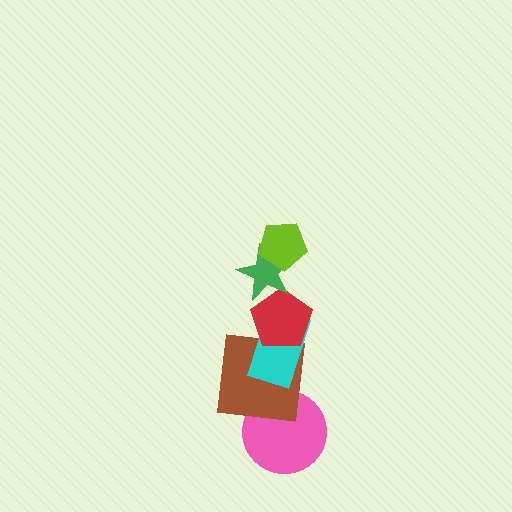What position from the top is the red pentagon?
The red pentagon is 3rd from the top.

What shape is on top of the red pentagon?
The green star is on top of the red pentagon.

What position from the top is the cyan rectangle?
The cyan rectangle is 4th from the top.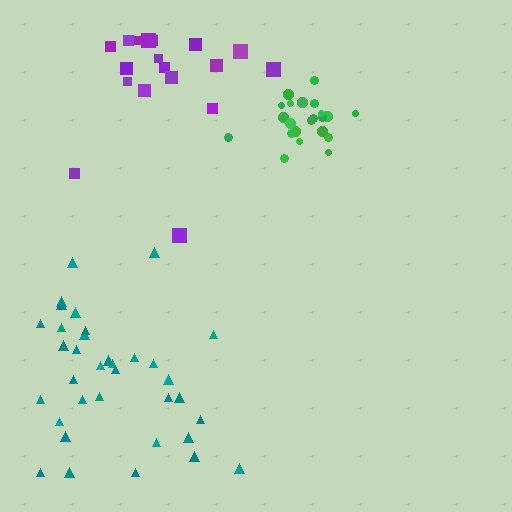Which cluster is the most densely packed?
Green.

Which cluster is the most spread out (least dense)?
Purple.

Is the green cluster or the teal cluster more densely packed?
Green.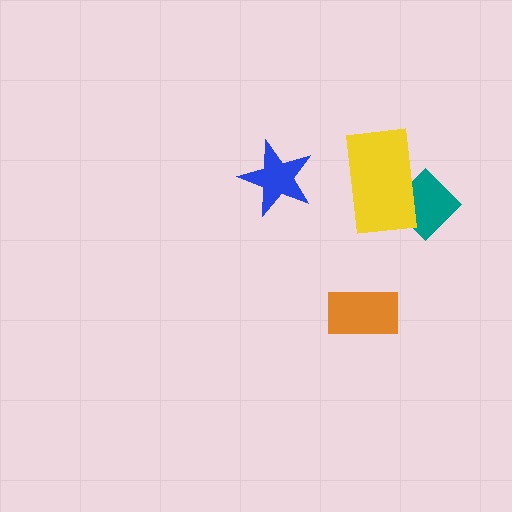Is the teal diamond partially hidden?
Yes, it is partially covered by another shape.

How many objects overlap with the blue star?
0 objects overlap with the blue star.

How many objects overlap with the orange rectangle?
0 objects overlap with the orange rectangle.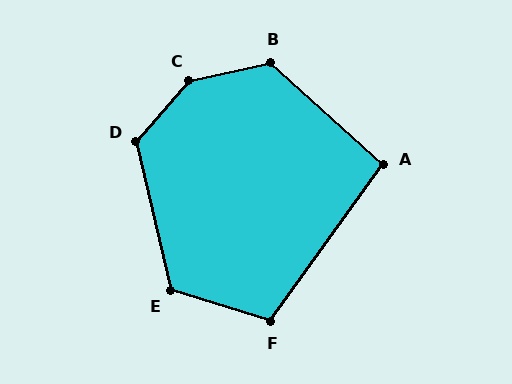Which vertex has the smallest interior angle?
A, at approximately 96 degrees.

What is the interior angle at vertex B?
Approximately 125 degrees (obtuse).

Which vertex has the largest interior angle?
C, at approximately 143 degrees.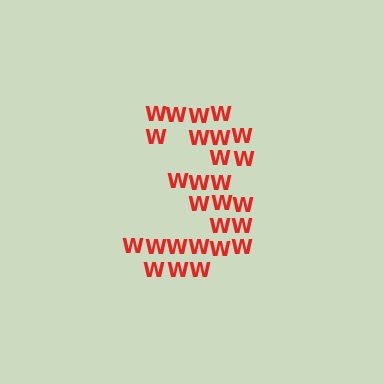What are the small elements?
The small elements are letter W's.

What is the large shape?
The large shape is the digit 3.